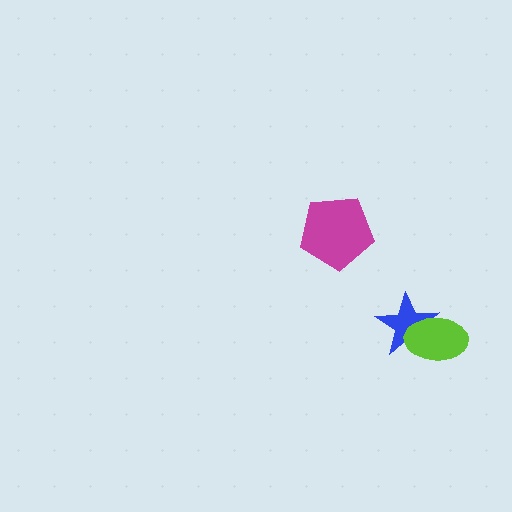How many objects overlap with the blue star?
1 object overlaps with the blue star.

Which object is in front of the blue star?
The lime ellipse is in front of the blue star.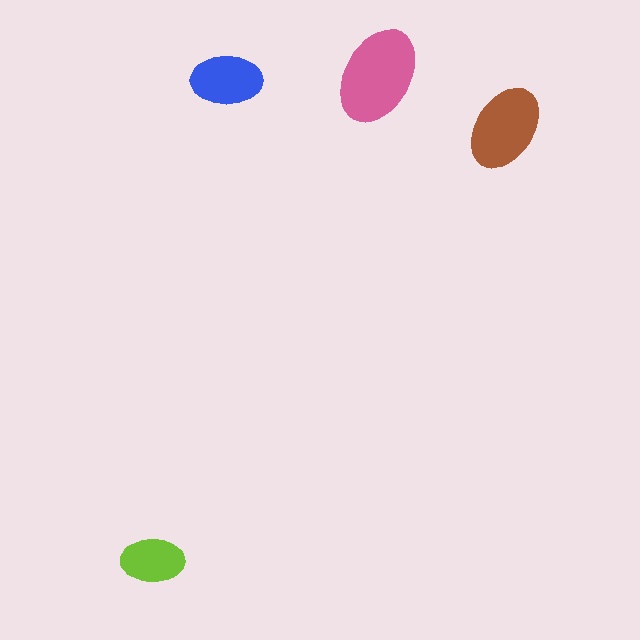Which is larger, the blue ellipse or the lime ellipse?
The blue one.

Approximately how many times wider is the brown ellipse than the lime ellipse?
About 1.5 times wider.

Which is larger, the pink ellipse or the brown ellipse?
The pink one.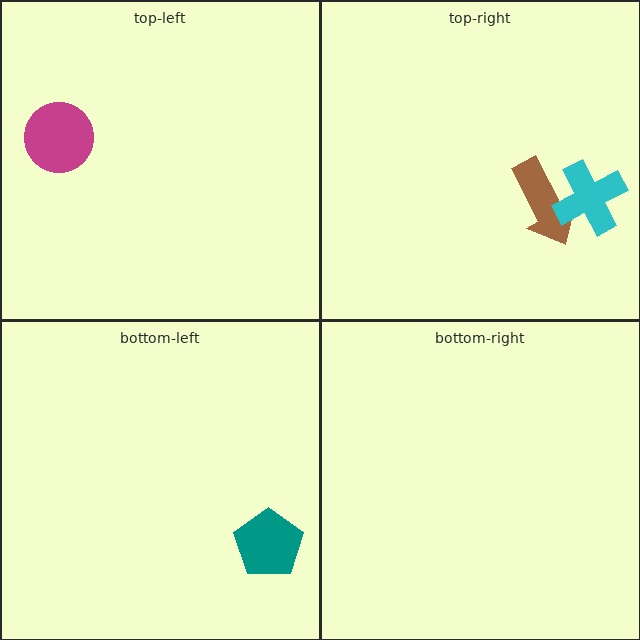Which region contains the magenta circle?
The top-left region.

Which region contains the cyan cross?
The top-right region.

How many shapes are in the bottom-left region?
1.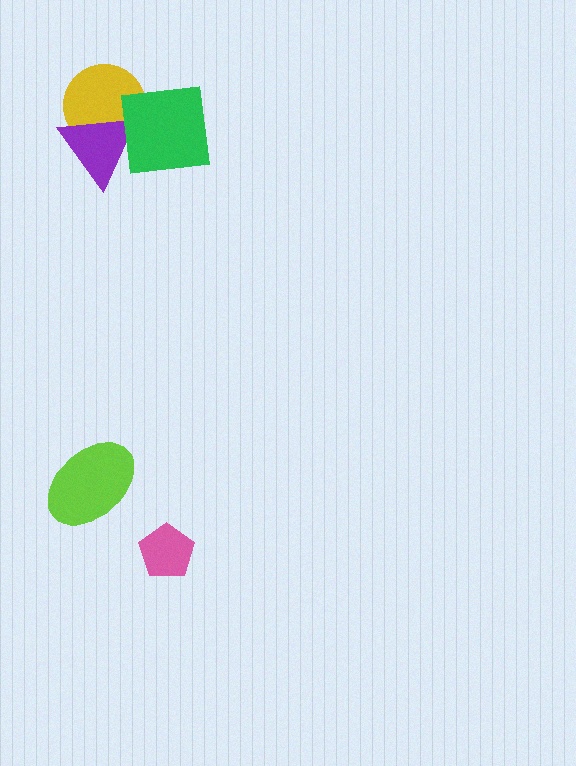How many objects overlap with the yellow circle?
2 objects overlap with the yellow circle.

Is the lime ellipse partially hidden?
No, no other shape covers it.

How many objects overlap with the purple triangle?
2 objects overlap with the purple triangle.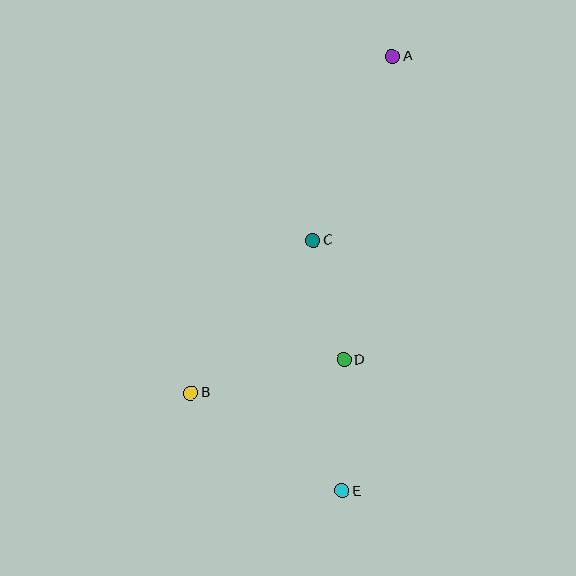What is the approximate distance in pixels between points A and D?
The distance between A and D is approximately 307 pixels.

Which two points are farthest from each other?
Points A and E are farthest from each other.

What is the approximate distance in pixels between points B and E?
The distance between B and E is approximately 181 pixels.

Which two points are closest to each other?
Points C and D are closest to each other.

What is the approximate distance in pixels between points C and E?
The distance between C and E is approximately 252 pixels.